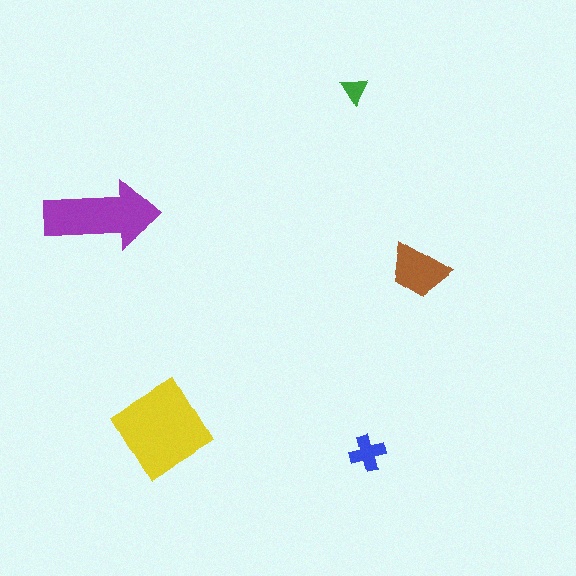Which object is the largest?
The yellow diamond.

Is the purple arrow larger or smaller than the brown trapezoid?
Larger.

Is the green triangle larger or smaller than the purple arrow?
Smaller.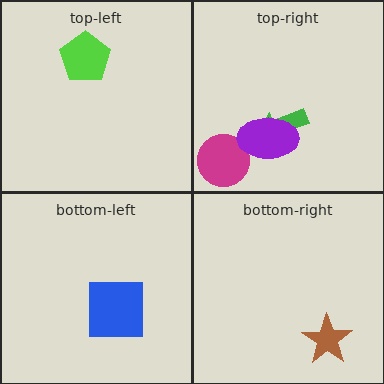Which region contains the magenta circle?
The top-right region.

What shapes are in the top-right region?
The green arrow, the magenta circle, the purple ellipse.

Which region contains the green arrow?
The top-right region.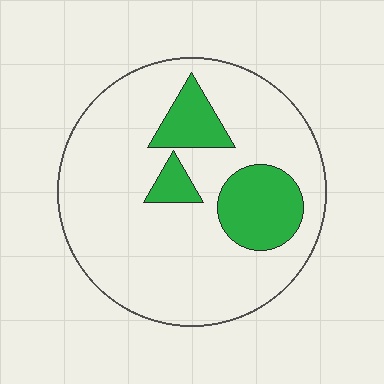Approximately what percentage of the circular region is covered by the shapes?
Approximately 20%.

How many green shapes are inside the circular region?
3.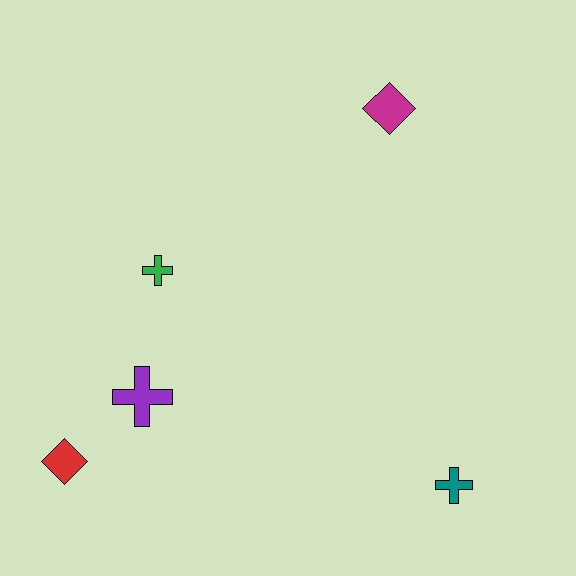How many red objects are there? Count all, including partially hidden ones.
There is 1 red object.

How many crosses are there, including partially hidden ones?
There are 3 crosses.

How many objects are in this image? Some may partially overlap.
There are 5 objects.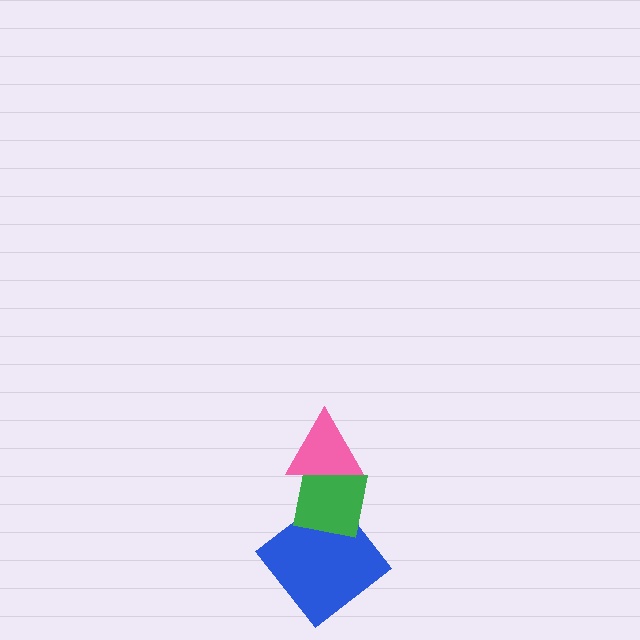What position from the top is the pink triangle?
The pink triangle is 1st from the top.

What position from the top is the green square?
The green square is 2nd from the top.